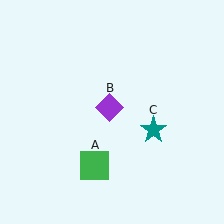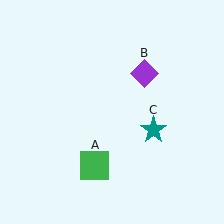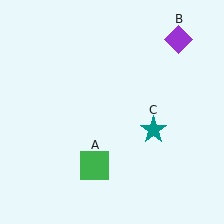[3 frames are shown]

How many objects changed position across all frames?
1 object changed position: purple diamond (object B).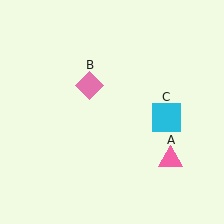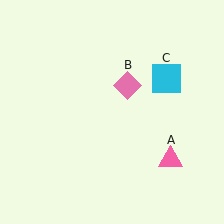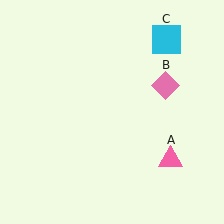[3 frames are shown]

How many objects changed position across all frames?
2 objects changed position: pink diamond (object B), cyan square (object C).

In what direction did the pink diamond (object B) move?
The pink diamond (object B) moved right.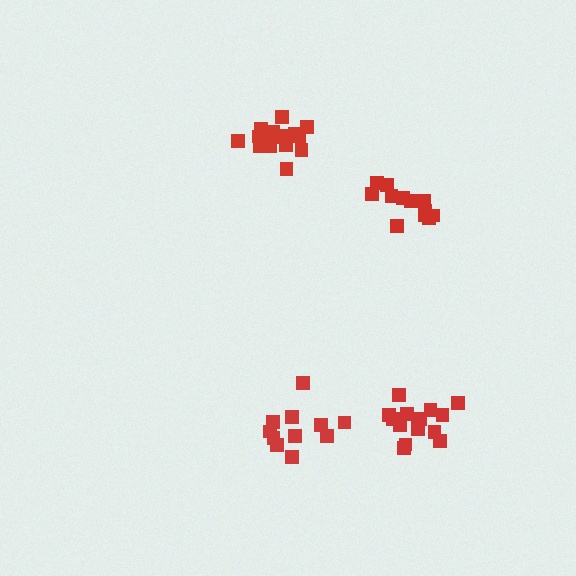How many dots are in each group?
Group 1: 11 dots, Group 2: 16 dots, Group 3: 13 dots, Group 4: 17 dots (57 total).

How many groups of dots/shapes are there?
There are 4 groups.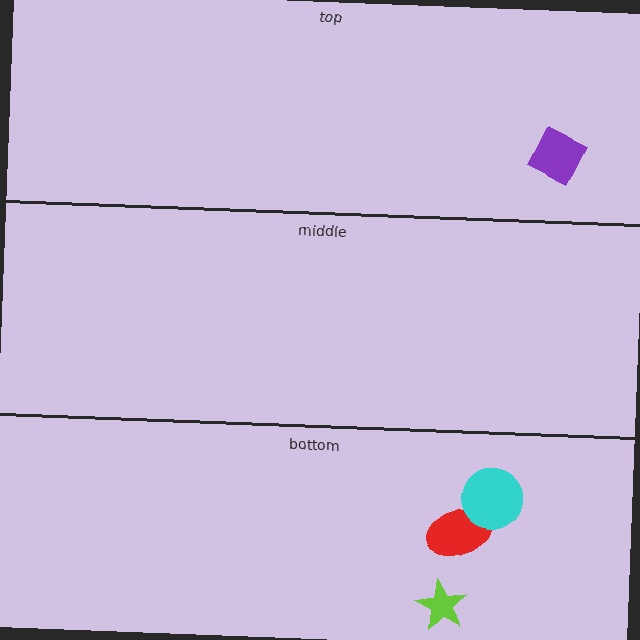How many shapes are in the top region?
1.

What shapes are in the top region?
The purple square.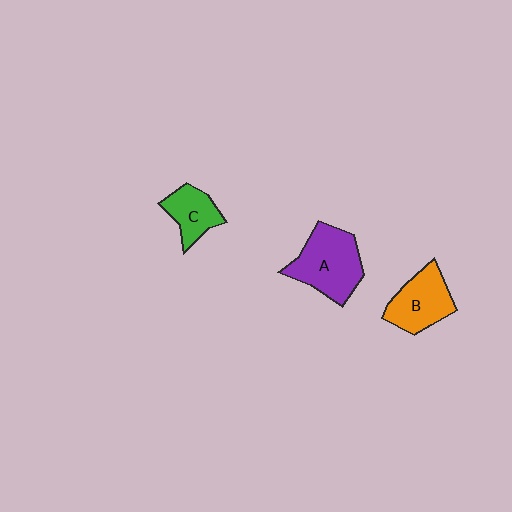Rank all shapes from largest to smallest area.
From largest to smallest: A (purple), B (orange), C (green).